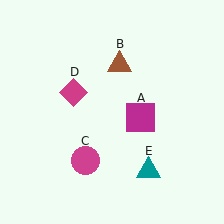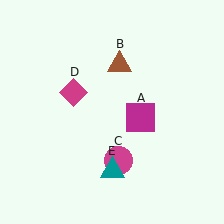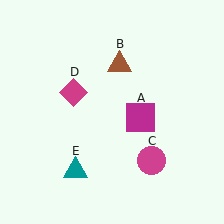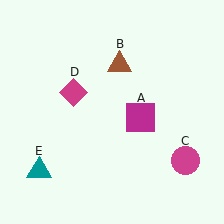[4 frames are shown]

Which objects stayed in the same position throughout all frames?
Magenta square (object A) and brown triangle (object B) and magenta diamond (object D) remained stationary.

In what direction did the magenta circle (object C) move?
The magenta circle (object C) moved right.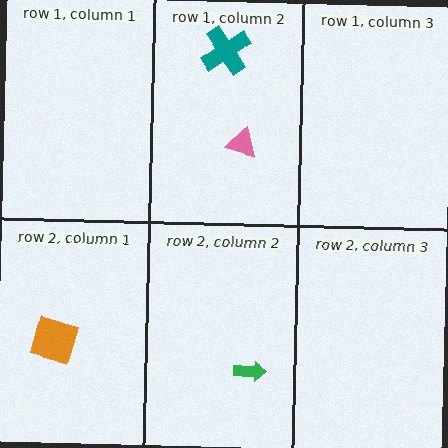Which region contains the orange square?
The row 2, column 1 region.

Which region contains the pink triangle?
The row 1, column 2 region.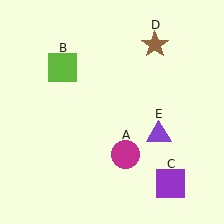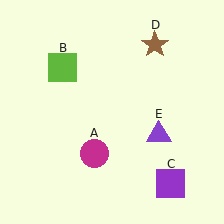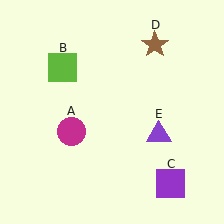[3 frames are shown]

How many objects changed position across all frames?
1 object changed position: magenta circle (object A).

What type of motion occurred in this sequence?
The magenta circle (object A) rotated clockwise around the center of the scene.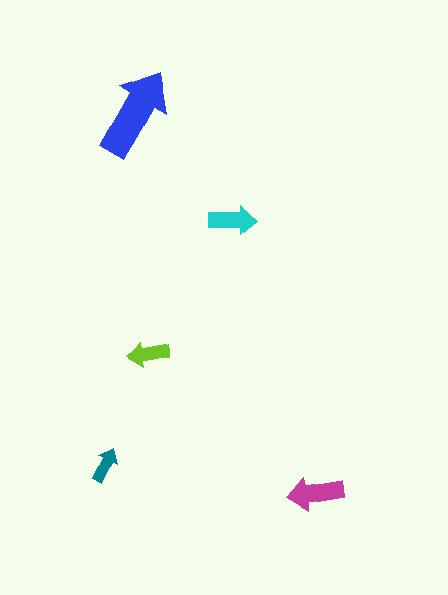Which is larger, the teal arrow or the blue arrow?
The blue one.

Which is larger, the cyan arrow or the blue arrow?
The blue one.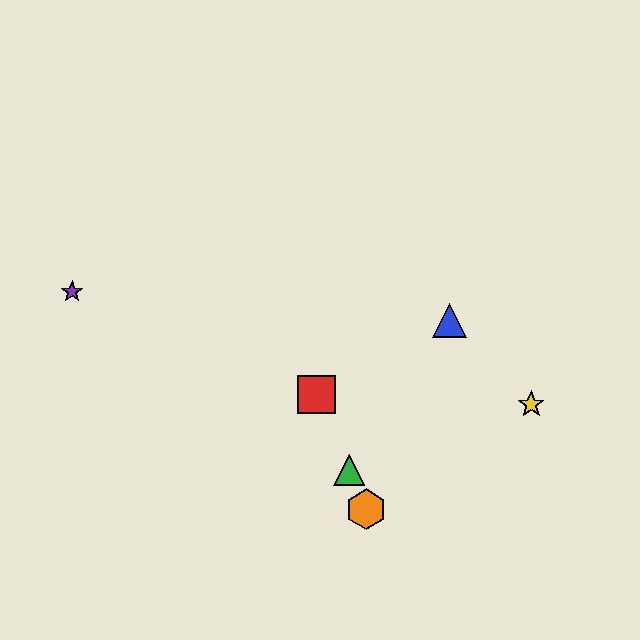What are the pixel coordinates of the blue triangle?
The blue triangle is at (450, 320).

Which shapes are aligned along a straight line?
The red square, the green triangle, the orange hexagon are aligned along a straight line.